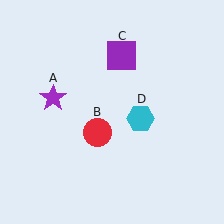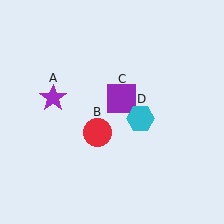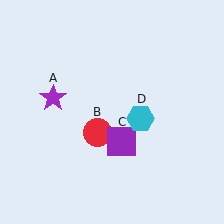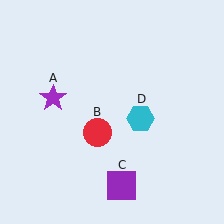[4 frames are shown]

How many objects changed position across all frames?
1 object changed position: purple square (object C).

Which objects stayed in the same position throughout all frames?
Purple star (object A) and red circle (object B) and cyan hexagon (object D) remained stationary.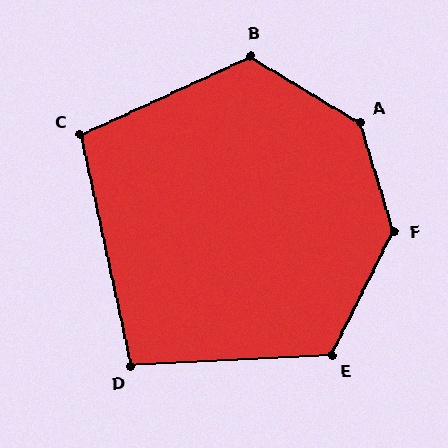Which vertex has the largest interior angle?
A, at approximately 138 degrees.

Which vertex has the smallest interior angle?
D, at approximately 99 degrees.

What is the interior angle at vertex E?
Approximately 119 degrees (obtuse).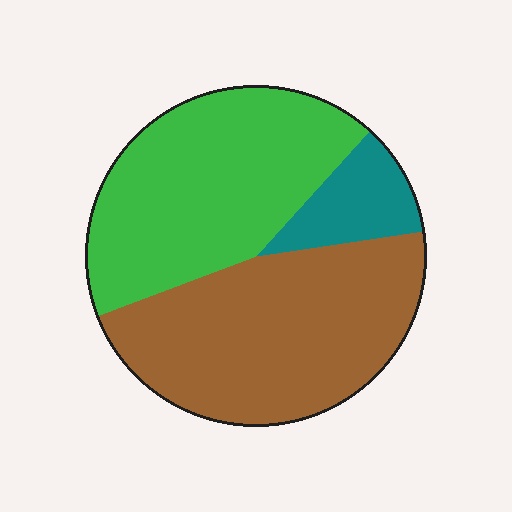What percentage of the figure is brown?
Brown takes up about one half (1/2) of the figure.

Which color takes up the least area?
Teal, at roughly 10%.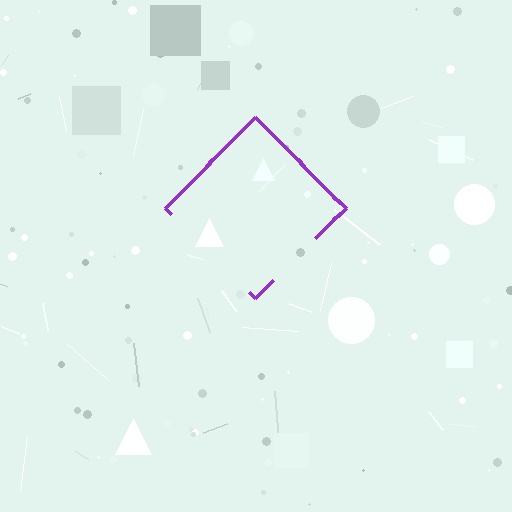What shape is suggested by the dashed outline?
The dashed outline suggests a diamond.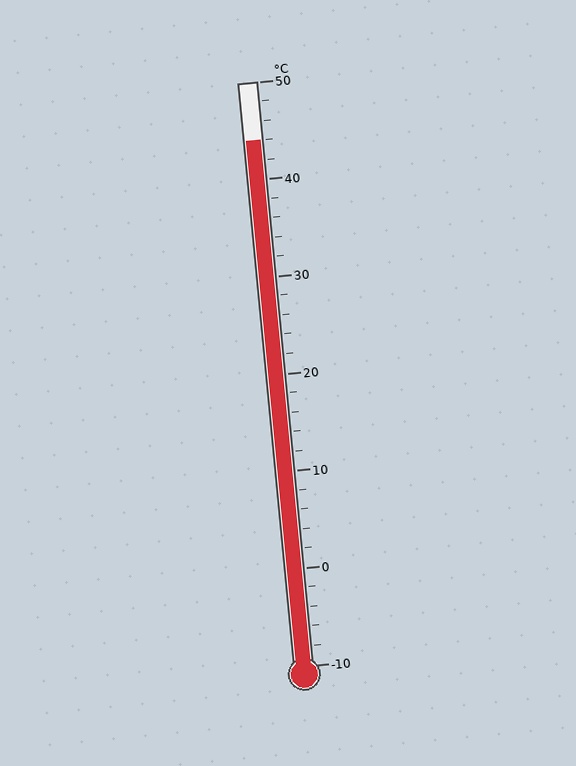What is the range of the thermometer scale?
The thermometer scale ranges from -10°C to 50°C.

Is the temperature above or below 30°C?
The temperature is above 30°C.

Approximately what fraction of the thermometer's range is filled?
The thermometer is filled to approximately 90% of its range.